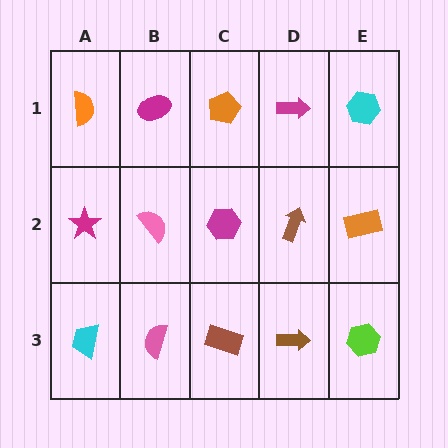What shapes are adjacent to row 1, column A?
A magenta star (row 2, column A), a magenta ellipse (row 1, column B).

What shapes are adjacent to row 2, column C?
An orange pentagon (row 1, column C), a brown rectangle (row 3, column C), a pink semicircle (row 2, column B), a brown arrow (row 2, column D).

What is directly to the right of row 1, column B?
An orange pentagon.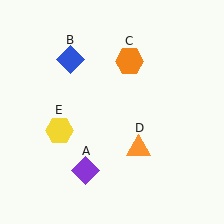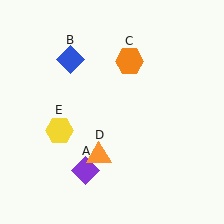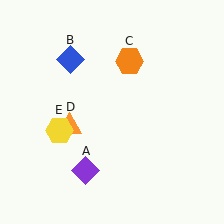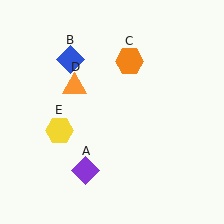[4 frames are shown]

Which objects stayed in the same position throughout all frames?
Purple diamond (object A) and blue diamond (object B) and orange hexagon (object C) and yellow hexagon (object E) remained stationary.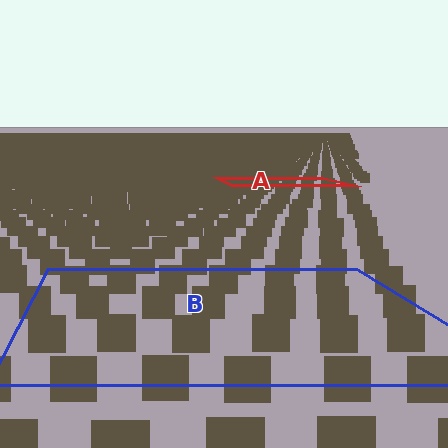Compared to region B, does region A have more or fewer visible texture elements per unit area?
Region A has more texture elements per unit area — they are packed more densely because it is farther away.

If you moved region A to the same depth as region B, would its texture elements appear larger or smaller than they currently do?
They would appear larger. At a closer depth, the same texture elements are projected at a bigger on-screen size.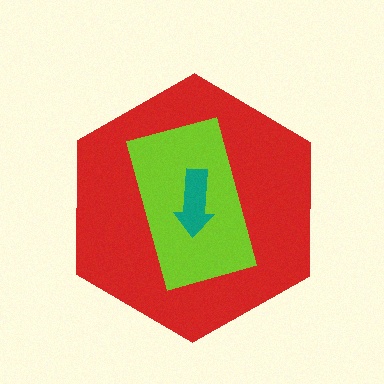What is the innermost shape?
The teal arrow.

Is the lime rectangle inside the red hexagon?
Yes.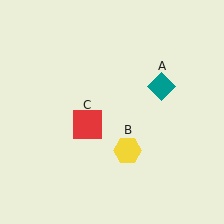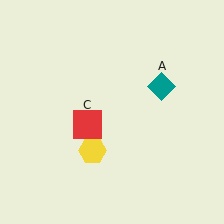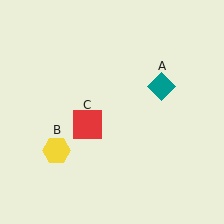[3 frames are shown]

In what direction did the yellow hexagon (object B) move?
The yellow hexagon (object B) moved left.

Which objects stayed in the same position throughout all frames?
Teal diamond (object A) and red square (object C) remained stationary.